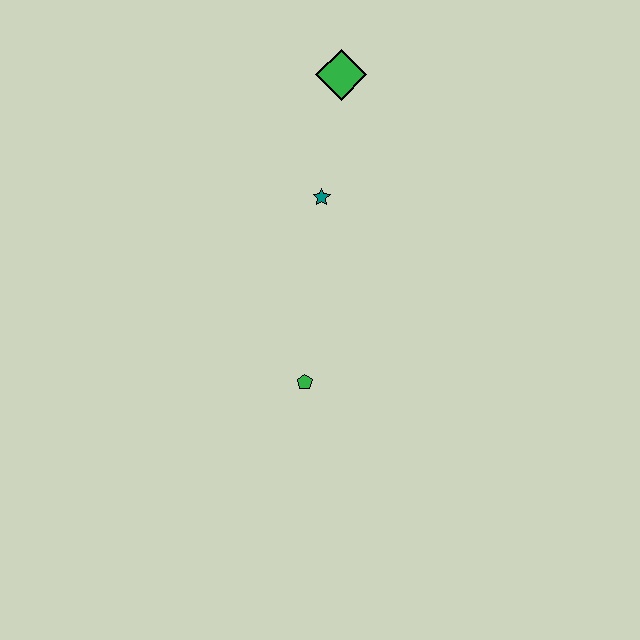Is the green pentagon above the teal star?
No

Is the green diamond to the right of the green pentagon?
Yes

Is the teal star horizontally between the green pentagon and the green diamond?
Yes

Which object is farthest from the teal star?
The green pentagon is farthest from the teal star.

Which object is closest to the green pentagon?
The teal star is closest to the green pentagon.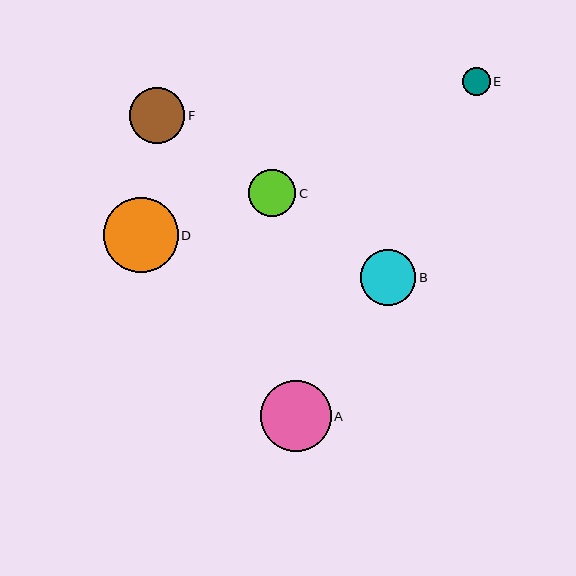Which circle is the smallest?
Circle E is the smallest with a size of approximately 28 pixels.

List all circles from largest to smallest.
From largest to smallest: D, A, F, B, C, E.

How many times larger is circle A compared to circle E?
Circle A is approximately 2.5 times the size of circle E.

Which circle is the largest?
Circle D is the largest with a size of approximately 75 pixels.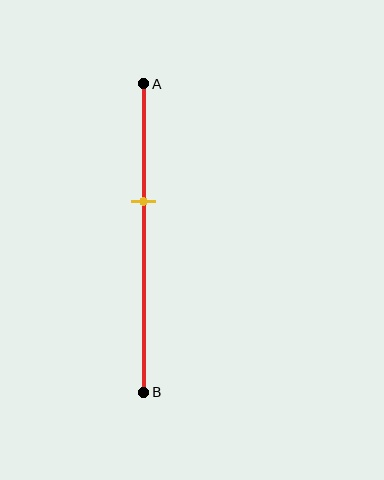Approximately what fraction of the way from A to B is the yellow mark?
The yellow mark is approximately 40% of the way from A to B.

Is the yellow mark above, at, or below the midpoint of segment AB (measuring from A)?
The yellow mark is above the midpoint of segment AB.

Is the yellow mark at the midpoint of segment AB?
No, the mark is at about 40% from A, not at the 50% midpoint.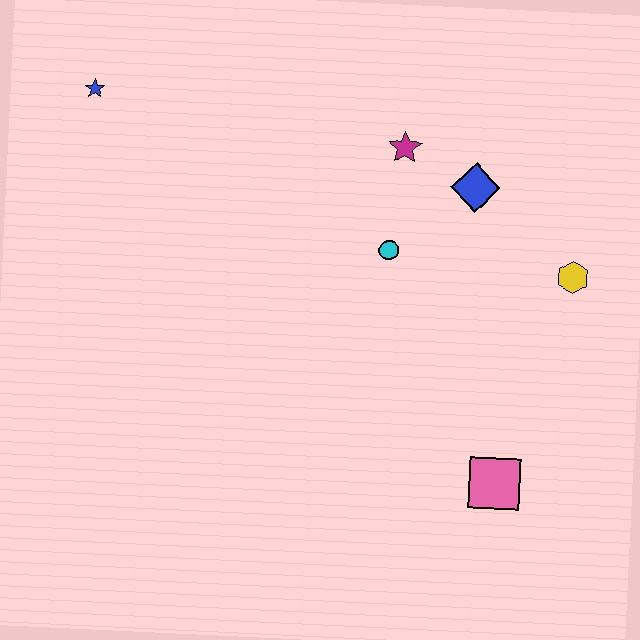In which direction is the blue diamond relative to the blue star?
The blue diamond is to the right of the blue star.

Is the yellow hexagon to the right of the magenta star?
Yes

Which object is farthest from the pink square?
The blue star is farthest from the pink square.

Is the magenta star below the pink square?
No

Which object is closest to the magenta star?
The blue diamond is closest to the magenta star.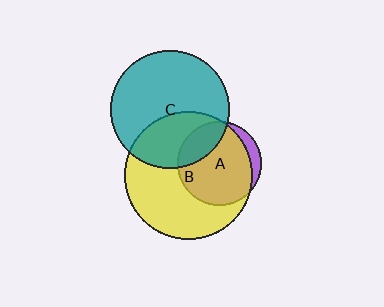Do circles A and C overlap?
Yes.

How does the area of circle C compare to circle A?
Approximately 2.0 times.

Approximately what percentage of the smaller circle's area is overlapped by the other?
Approximately 25%.